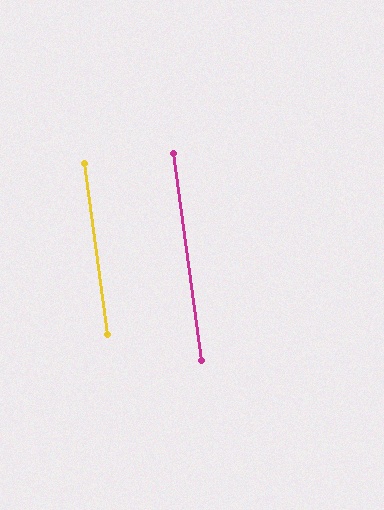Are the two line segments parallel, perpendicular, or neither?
Parallel — their directions differ by only 0.1°.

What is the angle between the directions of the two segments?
Approximately 0 degrees.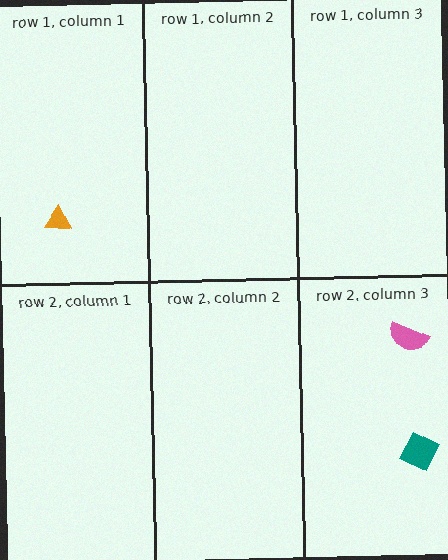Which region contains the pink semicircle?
The row 2, column 3 region.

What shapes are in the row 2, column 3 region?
The teal diamond, the pink semicircle.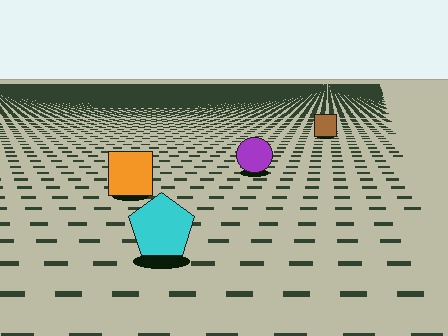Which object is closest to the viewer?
The cyan pentagon is closest. The texture marks near it are larger and more spread out.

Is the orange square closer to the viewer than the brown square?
Yes. The orange square is closer — you can tell from the texture gradient: the ground texture is coarser near it.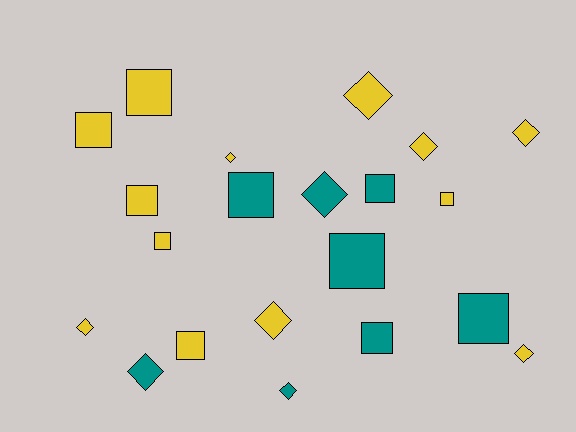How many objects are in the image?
There are 21 objects.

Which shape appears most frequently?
Square, with 11 objects.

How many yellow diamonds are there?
There are 7 yellow diamonds.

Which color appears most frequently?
Yellow, with 13 objects.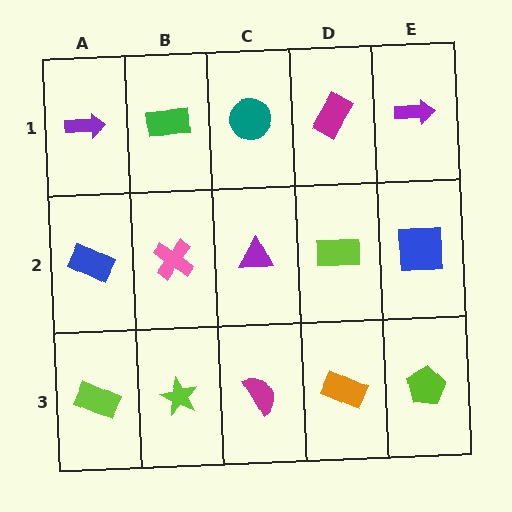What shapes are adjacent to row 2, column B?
A green rectangle (row 1, column B), a lime star (row 3, column B), a blue rectangle (row 2, column A), a purple triangle (row 2, column C).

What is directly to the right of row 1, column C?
A magenta rectangle.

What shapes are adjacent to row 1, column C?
A purple triangle (row 2, column C), a green rectangle (row 1, column B), a magenta rectangle (row 1, column D).